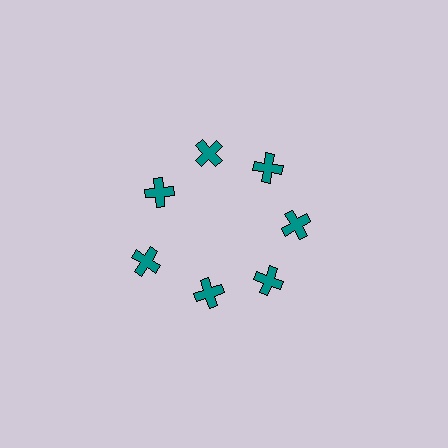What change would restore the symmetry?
The symmetry would be restored by moving it inward, back onto the ring so that all 7 crosses sit at equal angles and equal distance from the center.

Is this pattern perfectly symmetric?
No. The 7 teal crosses are arranged in a ring, but one element near the 8 o'clock position is pushed outward from the center, breaking the 7-fold rotational symmetry.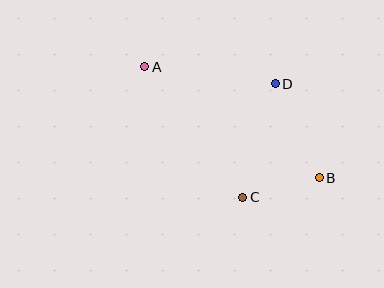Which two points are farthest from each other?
Points A and B are farthest from each other.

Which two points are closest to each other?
Points B and C are closest to each other.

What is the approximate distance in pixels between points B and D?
The distance between B and D is approximately 104 pixels.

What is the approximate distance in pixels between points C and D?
The distance between C and D is approximately 118 pixels.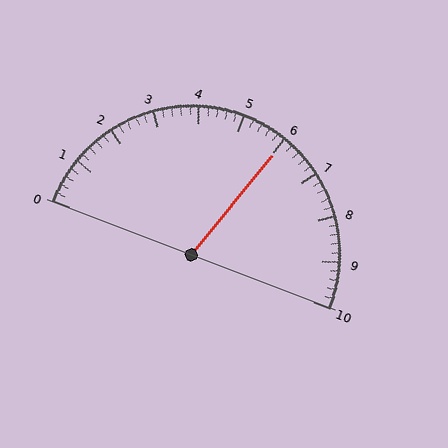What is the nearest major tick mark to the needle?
The nearest major tick mark is 6.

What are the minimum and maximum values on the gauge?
The gauge ranges from 0 to 10.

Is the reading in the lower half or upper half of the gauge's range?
The reading is in the upper half of the range (0 to 10).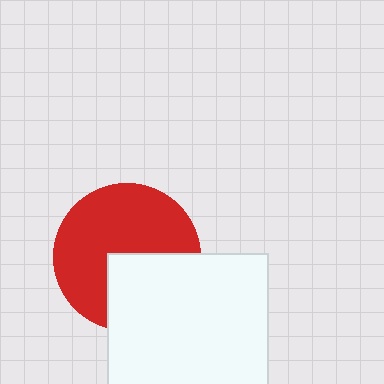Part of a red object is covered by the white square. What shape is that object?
It is a circle.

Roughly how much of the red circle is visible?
About half of it is visible (roughly 65%).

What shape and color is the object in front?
The object in front is a white square.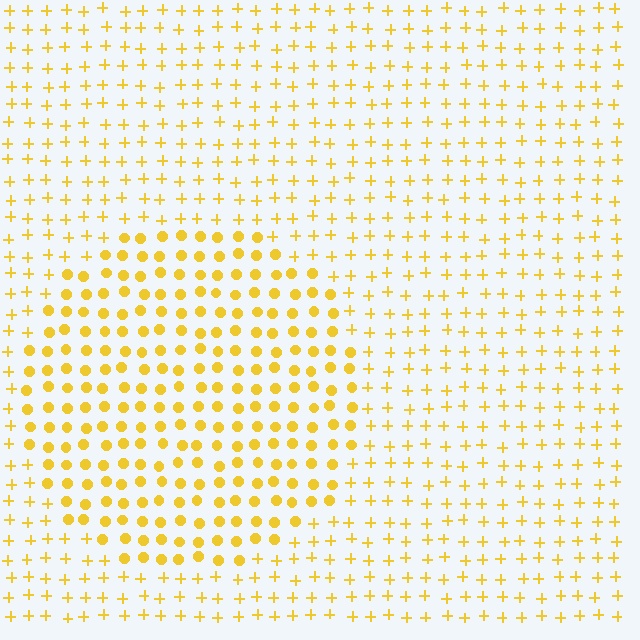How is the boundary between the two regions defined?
The boundary is defined by a change in element shape: circles inside vs. plus signs outside. All elements share the same color and spacing.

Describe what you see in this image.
The image is filled with small yellow elements arranged in a uniform grid. A circle-shaped region contains circles, while the surrounding area contains plus signs. The boundary is defined purely by the change in element shape.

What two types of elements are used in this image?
The image uses circles inside the circle region and plus signs outside it.